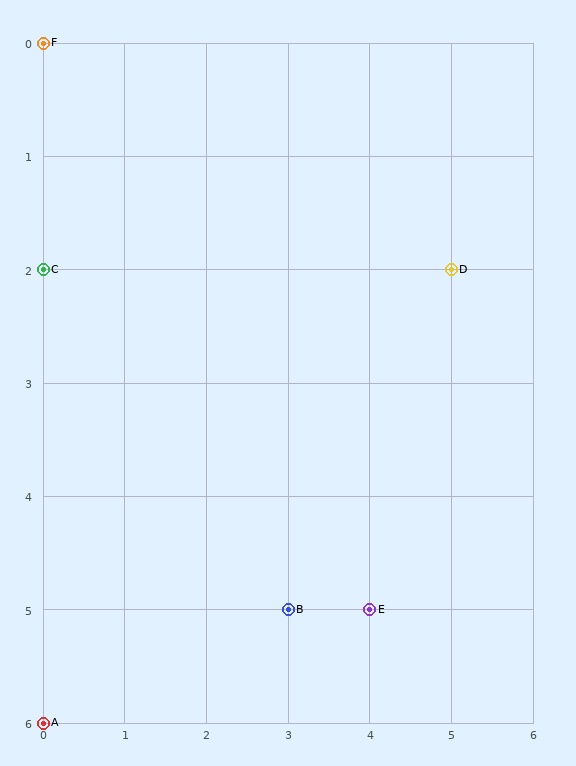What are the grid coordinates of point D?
Point D is at grid coordinates (5, 2).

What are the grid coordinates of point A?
Point A is at grid coordinates (0, 6).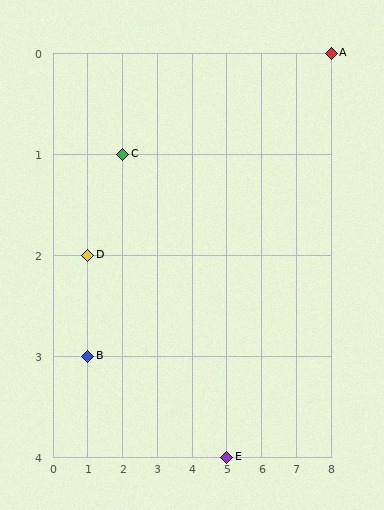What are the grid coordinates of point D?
Point D is at grid coordinates (1, 2).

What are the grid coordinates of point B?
Point B is at grid coordinates (1, 3).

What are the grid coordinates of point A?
Point A is at grid coordinates (8, 0).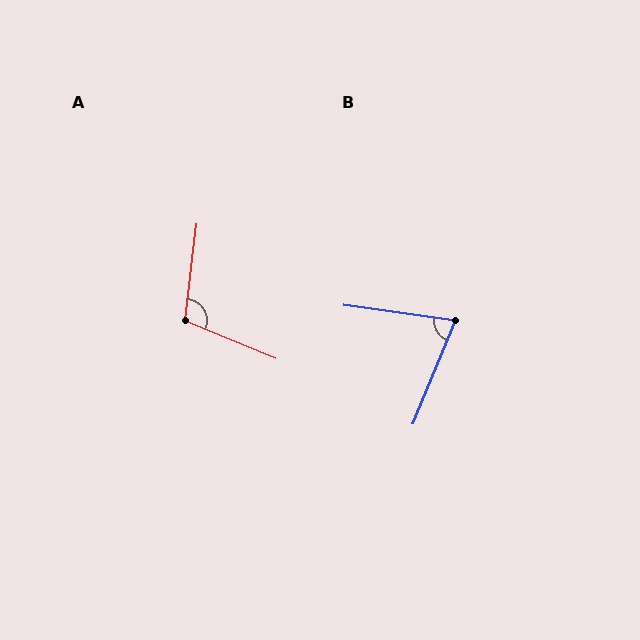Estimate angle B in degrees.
Approximately 75 degrees.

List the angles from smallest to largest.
B (75°), A (105°).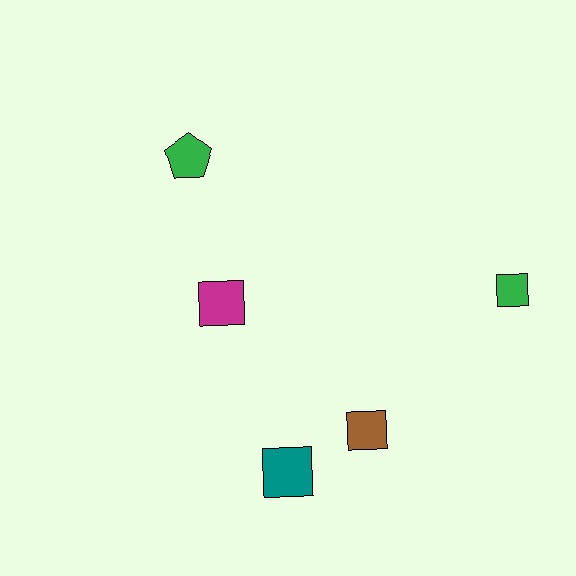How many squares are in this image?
There are 4 squares.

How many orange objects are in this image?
There are no orange objects.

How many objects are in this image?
There are 5 objects.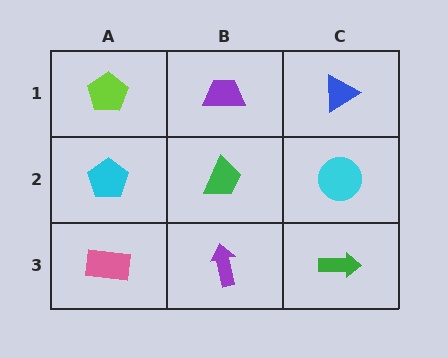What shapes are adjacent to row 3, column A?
A cyan pentagon (row 2, column A), a purple arrow (row 3, column B).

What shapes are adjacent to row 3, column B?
A green trapezoid (row 2, column B), a pink rectangle (row 3, column A), a green arrow (row 3, column C).